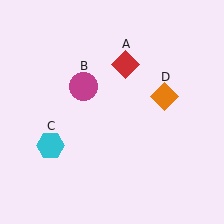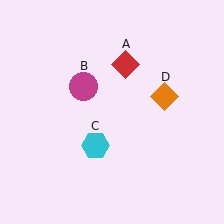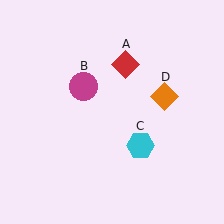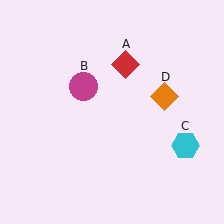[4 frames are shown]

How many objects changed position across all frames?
1 object changed position: cyan hexagon (object C).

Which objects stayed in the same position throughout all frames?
Red diamond (object A) and magenta circle (object B) and orange diamond (object D) remained stationary.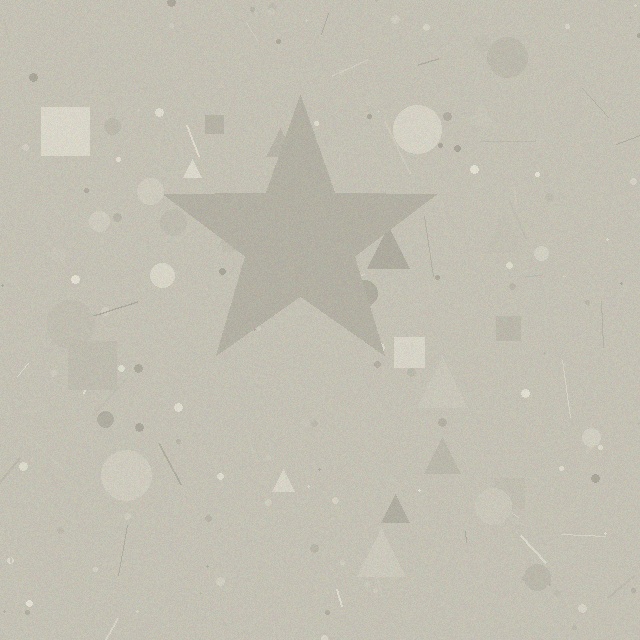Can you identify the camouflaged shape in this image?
The camouflaged shape is a star.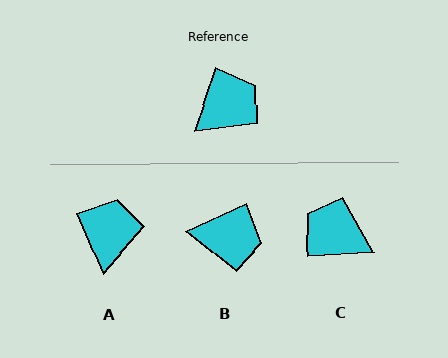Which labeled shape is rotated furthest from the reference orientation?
C, about 112 degrees away.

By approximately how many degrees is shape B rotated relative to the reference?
Approximately 45 degrees clockwise.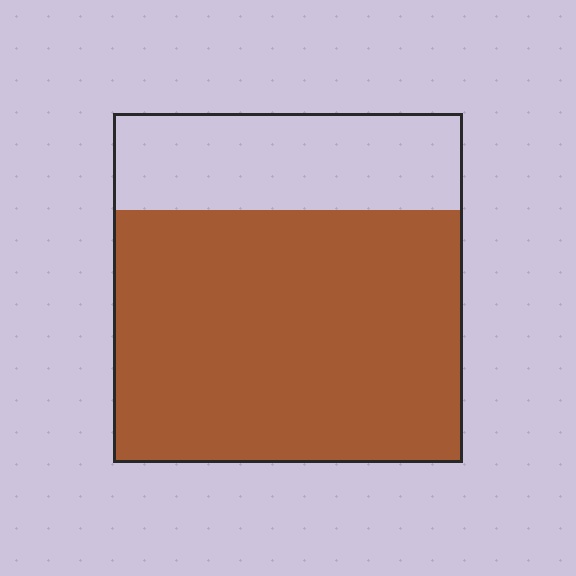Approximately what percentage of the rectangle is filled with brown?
Approximately 70%.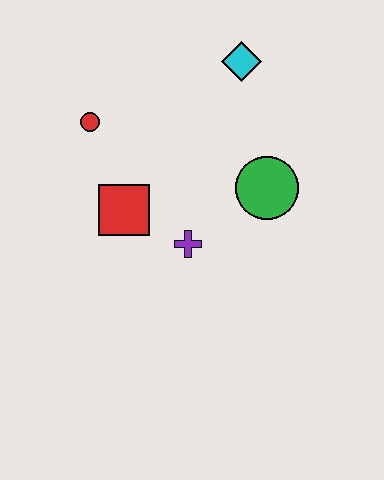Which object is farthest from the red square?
The cyan diamond is farthest from the red square.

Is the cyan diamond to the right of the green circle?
No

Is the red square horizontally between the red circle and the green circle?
Yes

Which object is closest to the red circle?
The red square is closest to the red circle.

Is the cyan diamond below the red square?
No